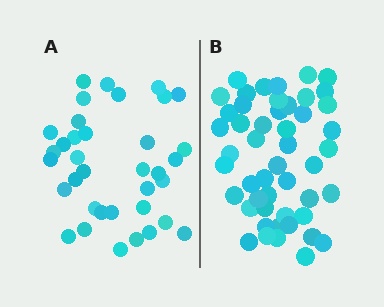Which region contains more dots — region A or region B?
Region B (the right region) has more dots.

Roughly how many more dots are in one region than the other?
Region B has approximately 15 more dots than region A.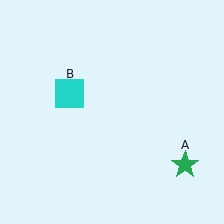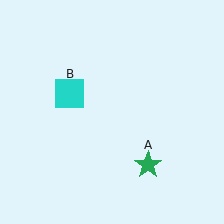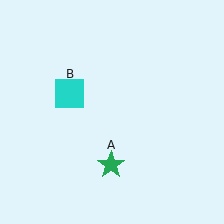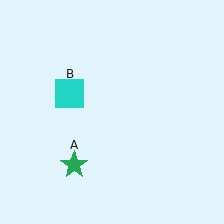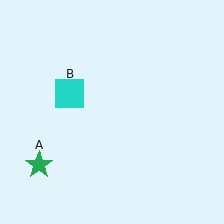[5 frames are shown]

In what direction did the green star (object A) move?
The green star (object A) moved left.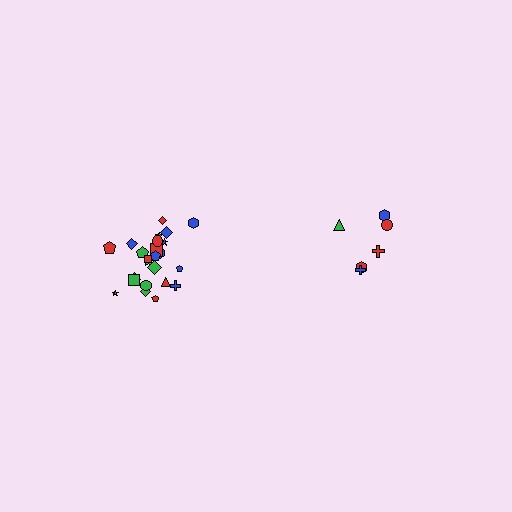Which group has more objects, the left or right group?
The left group.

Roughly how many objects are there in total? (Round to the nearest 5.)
Roughly 30 objects in total.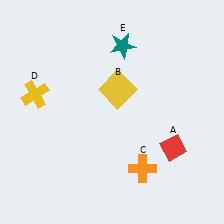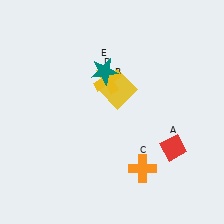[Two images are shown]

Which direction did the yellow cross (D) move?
The yellow cross (D) moved right.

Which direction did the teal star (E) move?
The teal star (E) moved down.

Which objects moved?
The objects that moved are: the yellow cross (D), the teal star (E).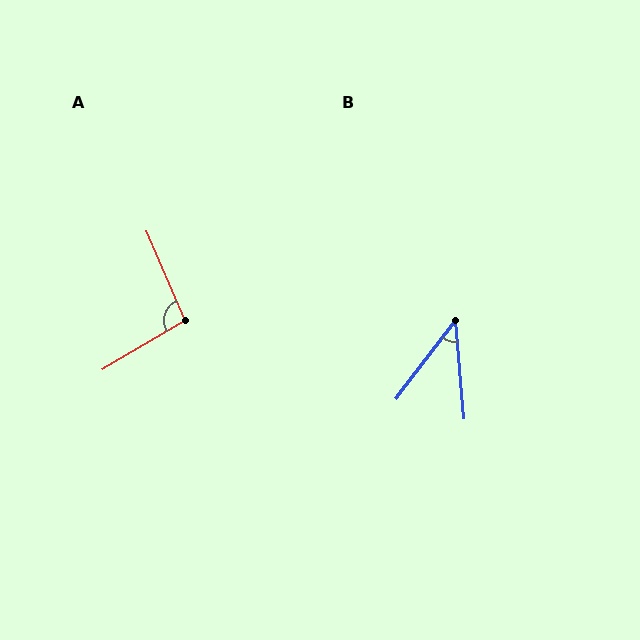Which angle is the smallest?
B, at approximately 42 degrees.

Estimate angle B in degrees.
Approximately 42 degrees.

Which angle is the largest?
A, at approximately 98 degrees.